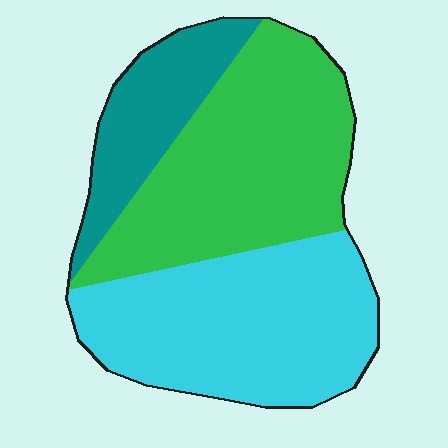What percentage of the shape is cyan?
Cyan takes up about two fifths (2/5) of the shape.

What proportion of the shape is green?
Green covers around 40% of the shape.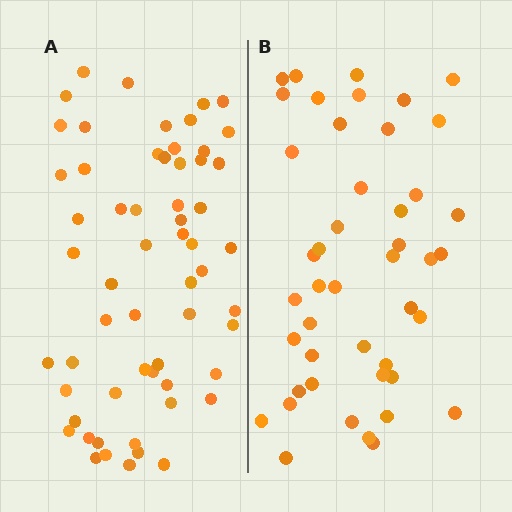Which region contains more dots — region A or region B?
Region A (the left region) has more dots.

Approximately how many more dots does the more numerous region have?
Region A has approximately 15 more dots than region B.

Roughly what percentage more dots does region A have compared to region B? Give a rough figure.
About 30% more.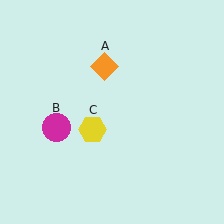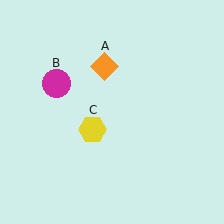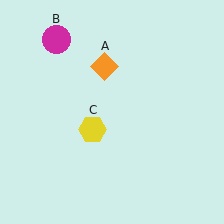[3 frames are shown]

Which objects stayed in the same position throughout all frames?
Orange diamond (object A) and yellow hexagon (object C) remained stationary.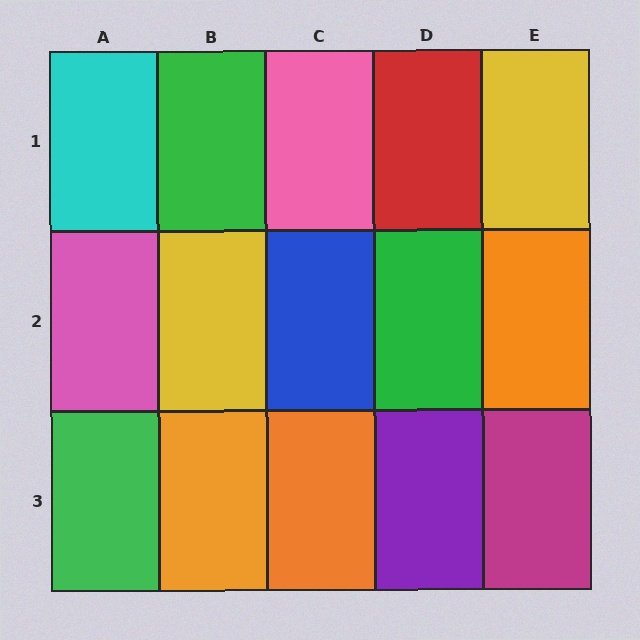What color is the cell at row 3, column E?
Magenta.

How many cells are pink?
2 cells are pink.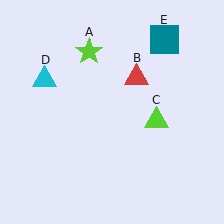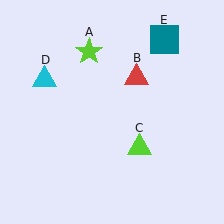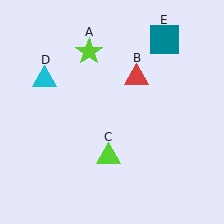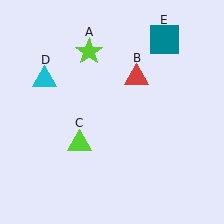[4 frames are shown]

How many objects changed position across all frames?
1 object changed position: lime triangle (object C).